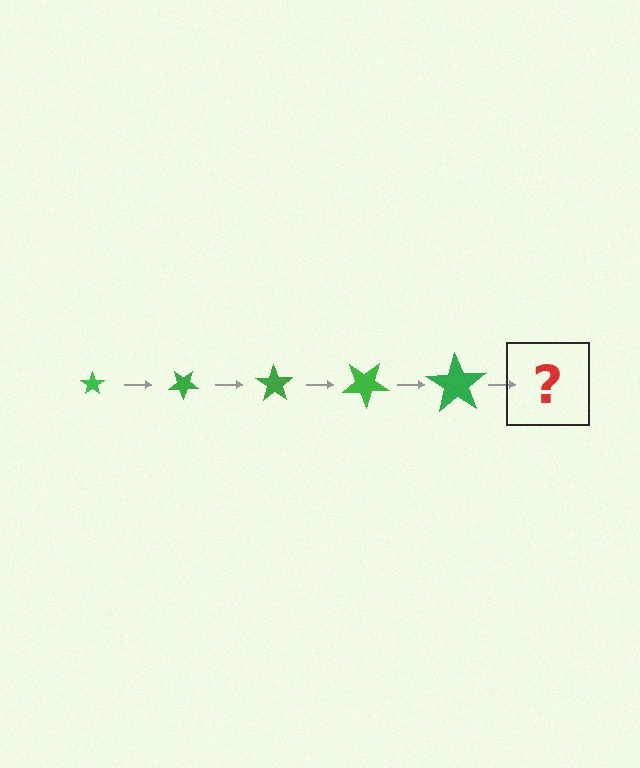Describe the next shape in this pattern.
It should be a star, larger than the previous one and rotated 175 degrees from the start.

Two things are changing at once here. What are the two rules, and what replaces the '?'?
The two rules are that the star grows larger each step and it rotates 35 degrees each step. The '?' should be a star, larger than the previous one and rotated 175 degrees from the start.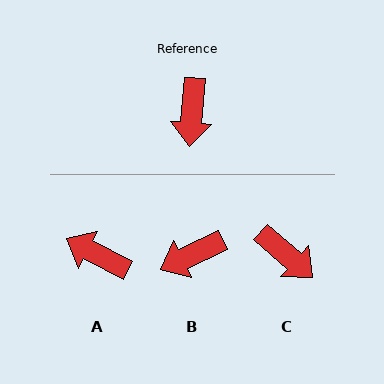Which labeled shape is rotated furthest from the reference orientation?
A, about 113 degrees away.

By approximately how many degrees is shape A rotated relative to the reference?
Approximately 113 degrees clockwise.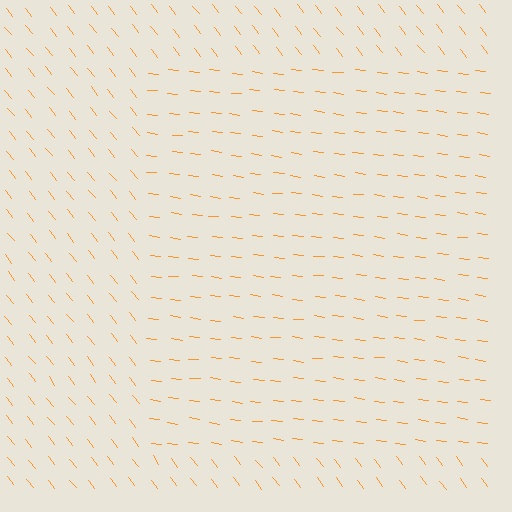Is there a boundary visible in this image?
Yes, there is a texture boundary formed by a change in line orientation.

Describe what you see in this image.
The image is filled with small orange line segments. A rectangle region in the image has lines oriented differently from the surrounding lines, creating a visible texture boundary.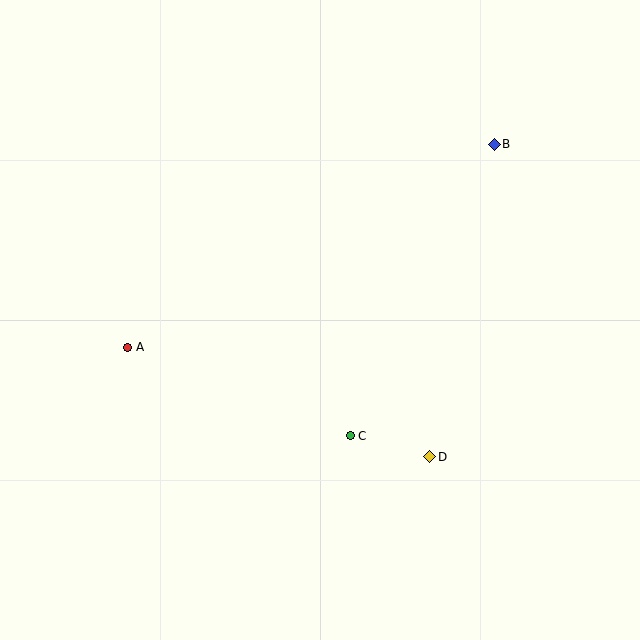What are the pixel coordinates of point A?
Point A is at (128, 347).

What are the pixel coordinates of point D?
Point D is at (430, 457).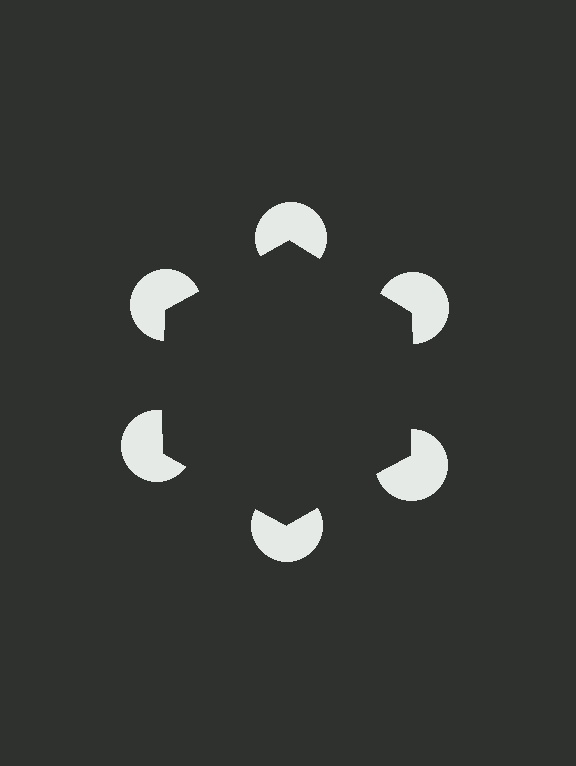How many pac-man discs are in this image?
There are 6 — one at each vertex of the illusory hexagon.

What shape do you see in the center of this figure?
An illusory hexagon — its edges are inferred from the aligned wedge cuts in the pac-man discs, not physically drawn.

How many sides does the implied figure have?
6 sides.